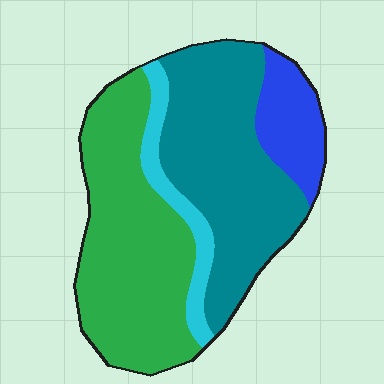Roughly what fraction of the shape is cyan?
Cyan covers about 10% of the shape.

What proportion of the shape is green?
Green takes up about two fifths (2/5) of the shape.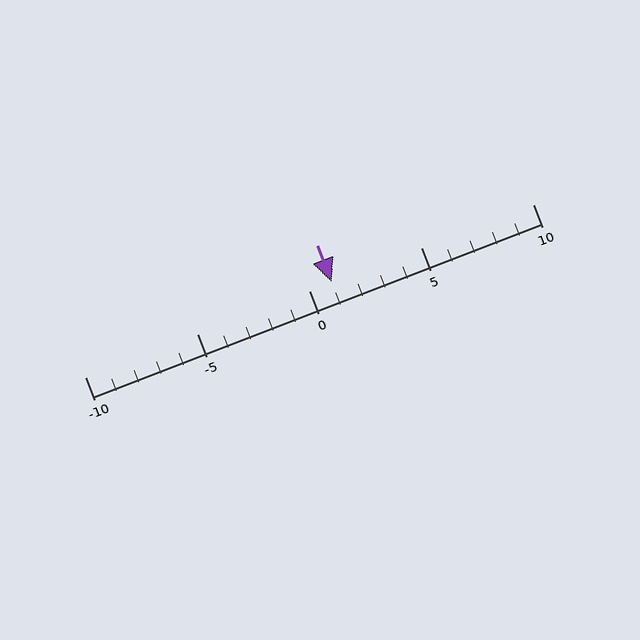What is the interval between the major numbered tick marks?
The major tick marks are spaced 5 units apart.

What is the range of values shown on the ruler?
The ruler shows values from -10 to 10.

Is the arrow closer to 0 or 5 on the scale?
The arrow is closer to 0.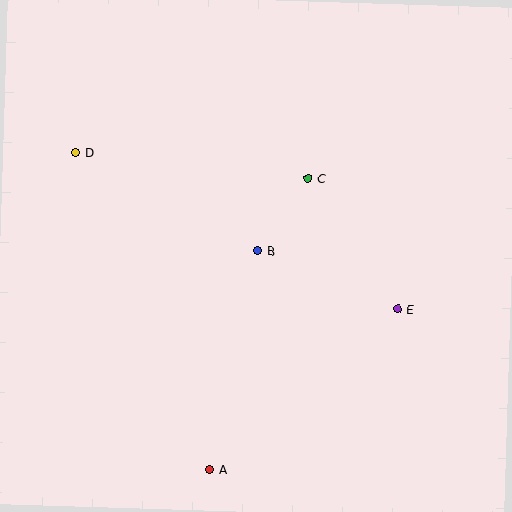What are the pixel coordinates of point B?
Point B is at (258, 251).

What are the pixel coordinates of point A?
Point A is at (210, 469).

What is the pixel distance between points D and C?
The distance between D and C is 233 pixels.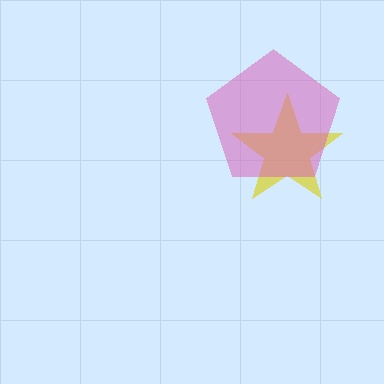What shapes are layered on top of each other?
The layered shapes are: a yellow star, a pink pentagon.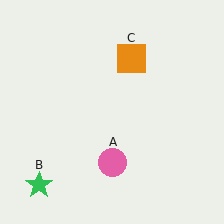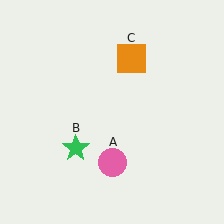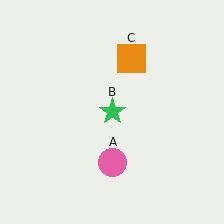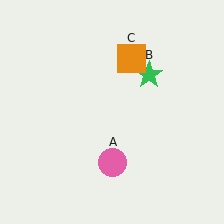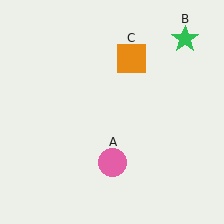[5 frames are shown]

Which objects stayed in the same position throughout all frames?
Pink circle (object A) and orange square (object C) remained stationary.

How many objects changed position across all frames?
1 object changed position: green star (object B).